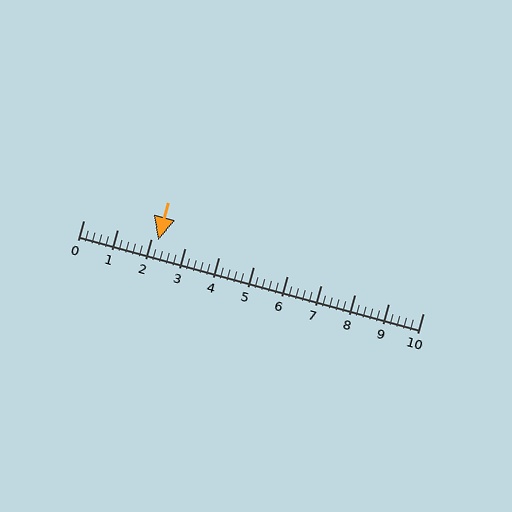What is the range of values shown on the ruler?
The ruler shows values from 0 to 10.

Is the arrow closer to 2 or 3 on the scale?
The arrow is closer to 2.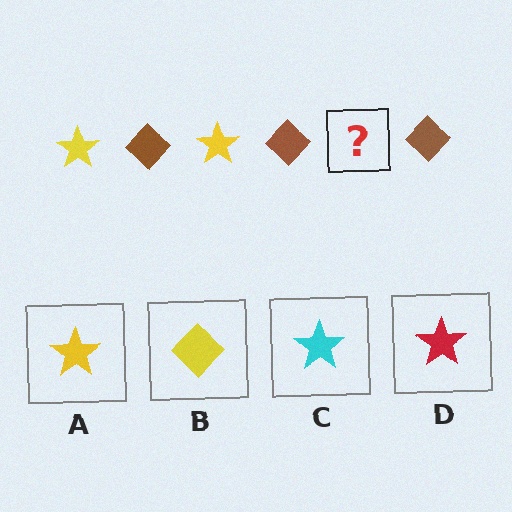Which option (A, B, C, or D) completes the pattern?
A.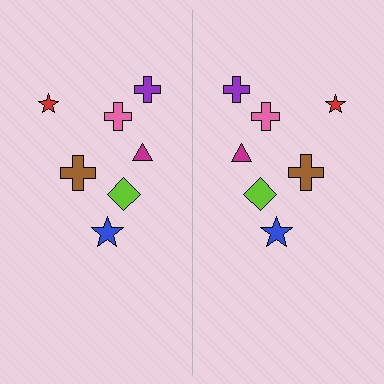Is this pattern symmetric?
Yes, this pattern has bilateral (reflection) symmetry.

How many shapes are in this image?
There are 14 shapes in this image.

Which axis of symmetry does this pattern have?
The pattern has a vertical axis of symmetry running through the center of the image.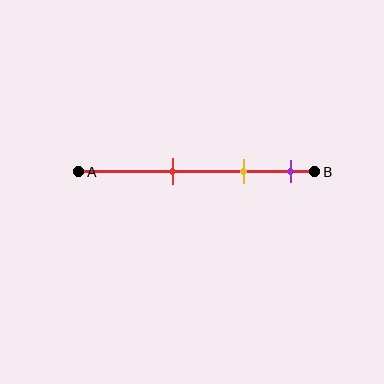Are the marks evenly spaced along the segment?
Yes, the marks are approximately evenly spaced.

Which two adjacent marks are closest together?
The yellow and purple marks are the closest adjacent pair.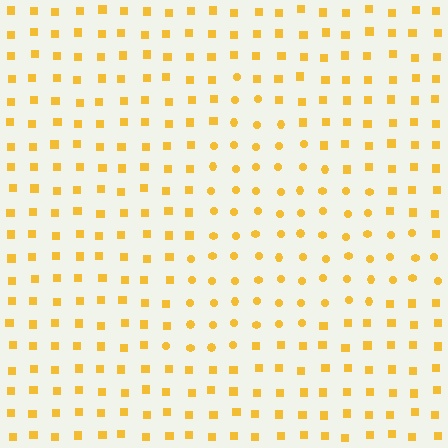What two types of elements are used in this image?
The image uses circles inside the triangle region and squares outside it.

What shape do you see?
I see a triangle.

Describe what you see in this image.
The image is filled with small yellow elements arranged in a uniform grid. A triangle-shaped region contains circles, while the surrounding area contains squares. The boundary is defined purely by the change in element shape.